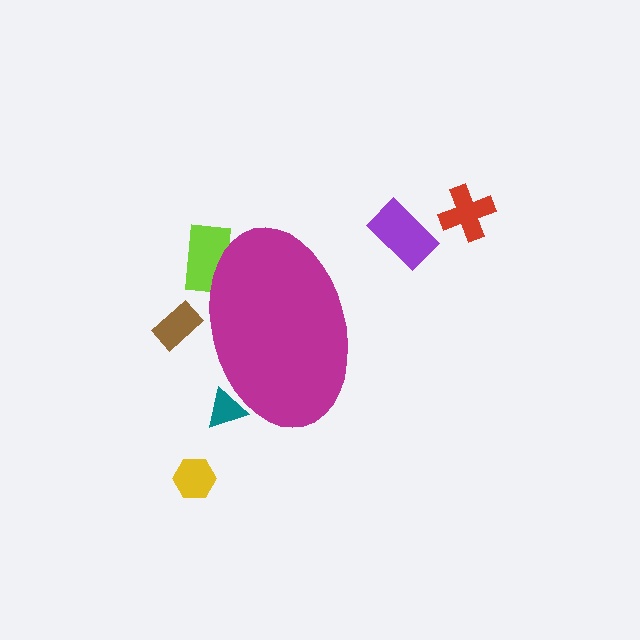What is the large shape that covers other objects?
A magenta ellipse.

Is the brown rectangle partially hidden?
Yes, the brown rectangle is partially hidden behind the magenta ellipse.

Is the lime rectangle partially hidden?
Yes, the lime rectangle is partially hidden behind the magenta ellipse.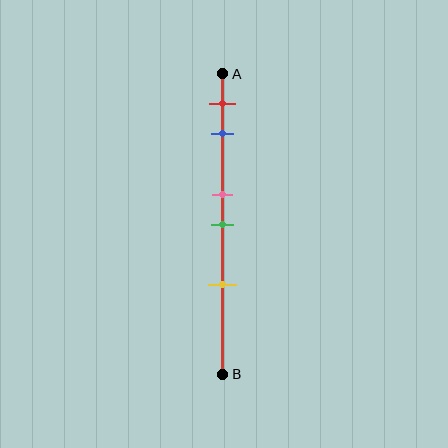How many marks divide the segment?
There are 5 marks dividing the segment.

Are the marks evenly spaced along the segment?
No, the marks are not evenly spaced.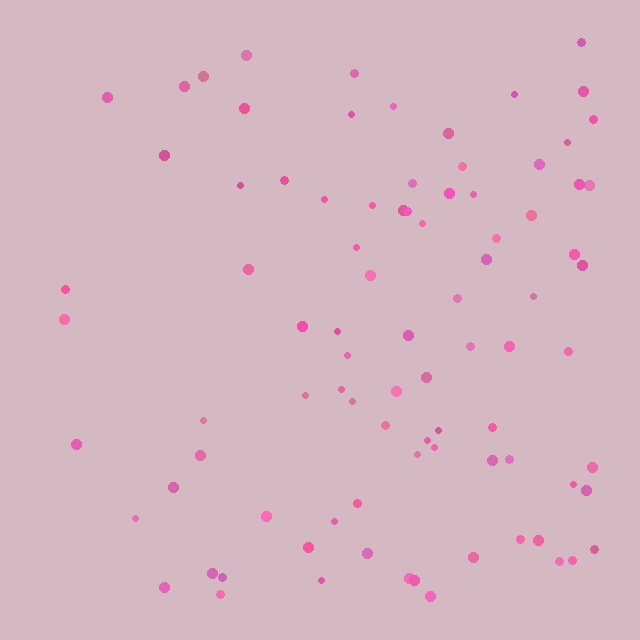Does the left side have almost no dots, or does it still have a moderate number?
Still a moderate number, just noticeably fewer than the right.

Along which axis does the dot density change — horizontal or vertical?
Horizontal.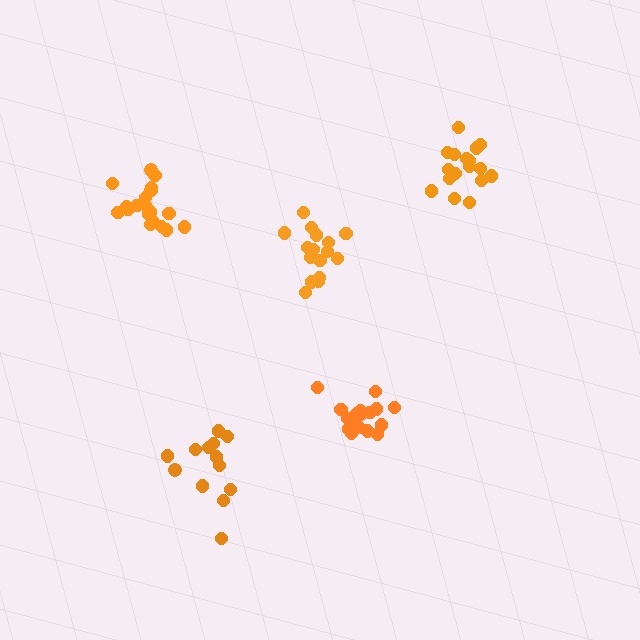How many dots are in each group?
Group 1: 17 dots, Group 2: 13 dots, Group 3: 17 dots, Group 4: 19 dots, Group 5: 16 dots (82 total).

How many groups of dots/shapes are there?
There are 5 groups.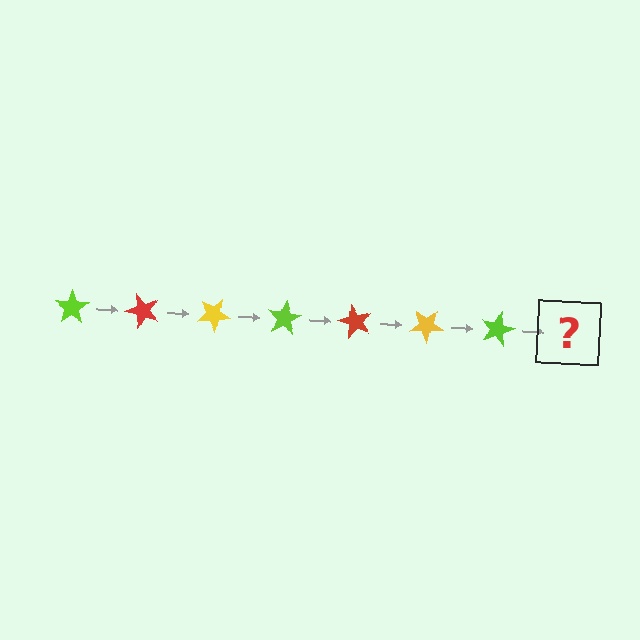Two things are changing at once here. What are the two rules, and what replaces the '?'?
The two rules are that it rotates 50 degrees each step and the color cycles through lime, red, and yellow. The '?' should be a red star, rotated 350 degrees from the start.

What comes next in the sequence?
The next element should be a red star, rotated 350 degrees from the start.